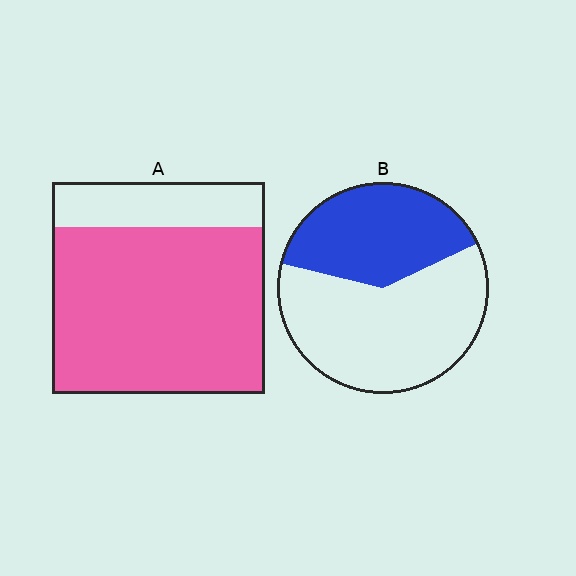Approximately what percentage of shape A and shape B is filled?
A is approximately 80% and B is approximately 40%.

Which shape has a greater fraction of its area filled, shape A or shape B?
Shape A.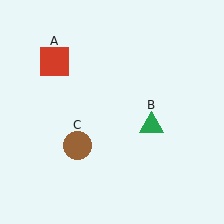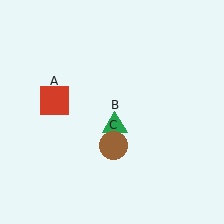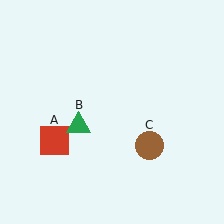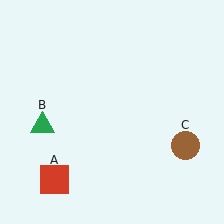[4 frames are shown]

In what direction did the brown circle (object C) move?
The brown circle (object C) moved right.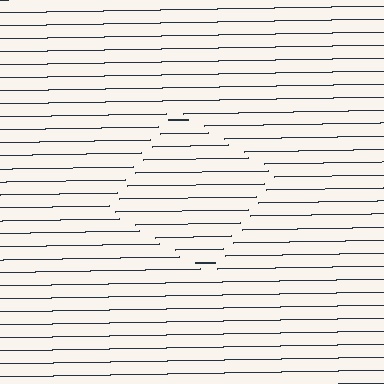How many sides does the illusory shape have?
4 sides — the line-ends trace a square.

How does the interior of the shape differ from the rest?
The interior of the shape contains the same grating, shifted by half a period — the contour is defined by the phase discontinuity where line-ends from the inner and outer gratings abut.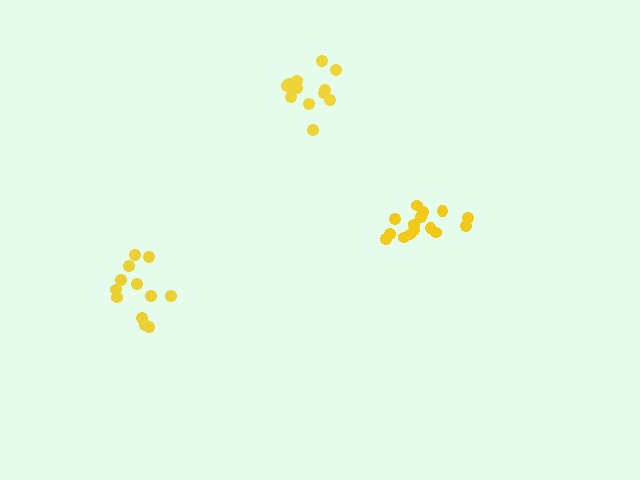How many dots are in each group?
Group 1: 15 dots, Group 2: 13 dots, Group 3: 12 dots (40 total).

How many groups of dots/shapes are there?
There are 3 groups.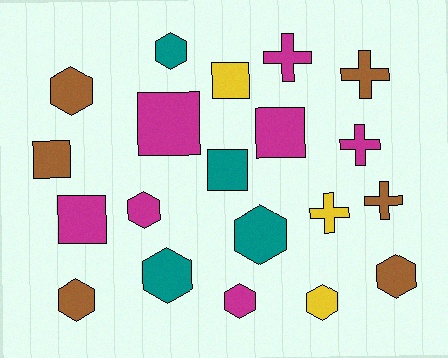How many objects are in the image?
There are 20 objects.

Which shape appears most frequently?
Hexagon, with 9 objects.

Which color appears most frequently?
Magenta, with 7 objects.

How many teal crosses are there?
There are no teal crosses.